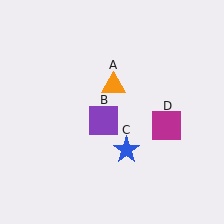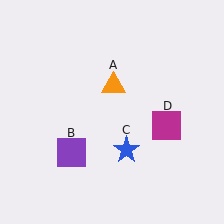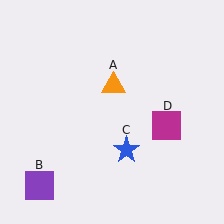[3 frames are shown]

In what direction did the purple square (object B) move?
The purple square (object B) moved down and to the left.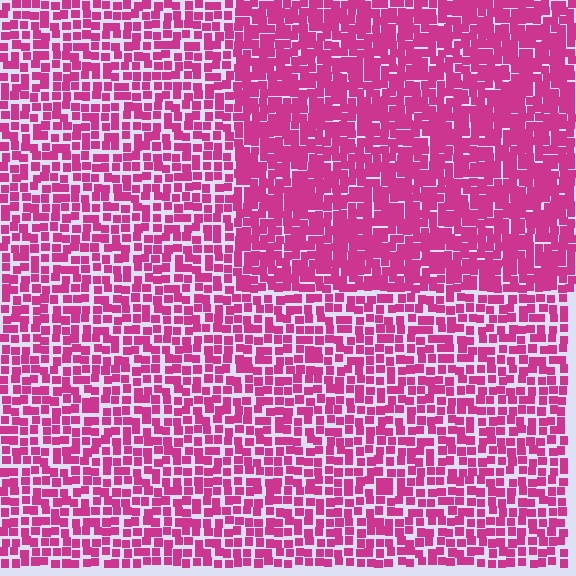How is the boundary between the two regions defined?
The boundary is defined by a change in element density (approximately 1.6x ratio). All elements are the same color, size, and shape.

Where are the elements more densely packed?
The elements are more densely packed inside the rectangle boundary.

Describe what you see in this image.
The image contains small magenta elements arranged at two different densities. A rectangle-shaped region is visible where the elements are more densely packed than the surrounding area.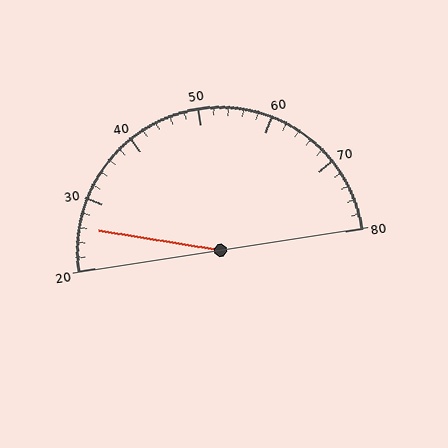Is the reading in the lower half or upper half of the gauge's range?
The reading is in the lower half of the range (20 to 80).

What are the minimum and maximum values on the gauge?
The gauge ranges from 20 to 80.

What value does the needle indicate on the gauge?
The needle indicates approximately 26.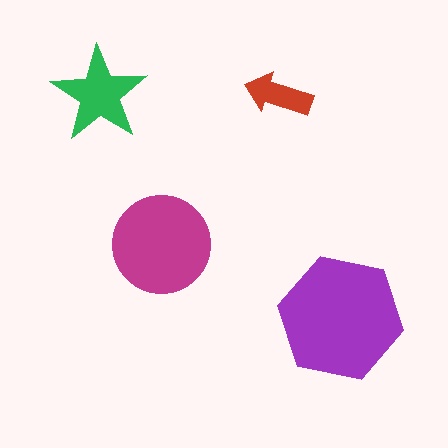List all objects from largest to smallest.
The purple hexagon, the magenta circle, the green star, the red arrow.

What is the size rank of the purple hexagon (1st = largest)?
1st.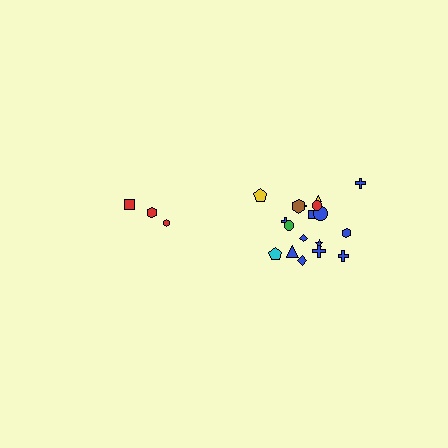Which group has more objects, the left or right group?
The right group.